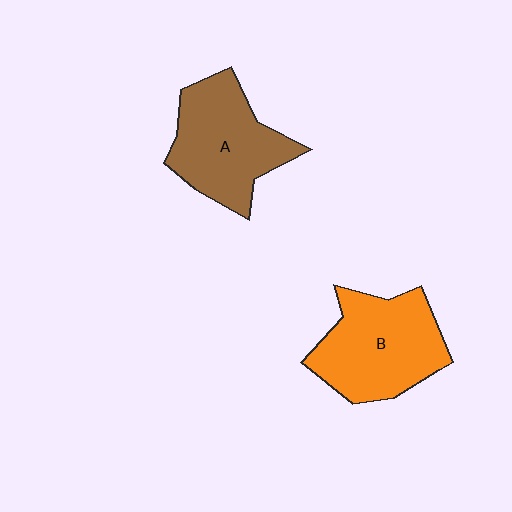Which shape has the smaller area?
Shape A (brown).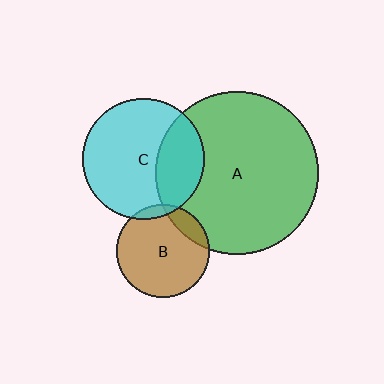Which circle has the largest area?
Circle A (green).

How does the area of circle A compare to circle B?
Approximately 3.1 times.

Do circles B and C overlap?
Yes.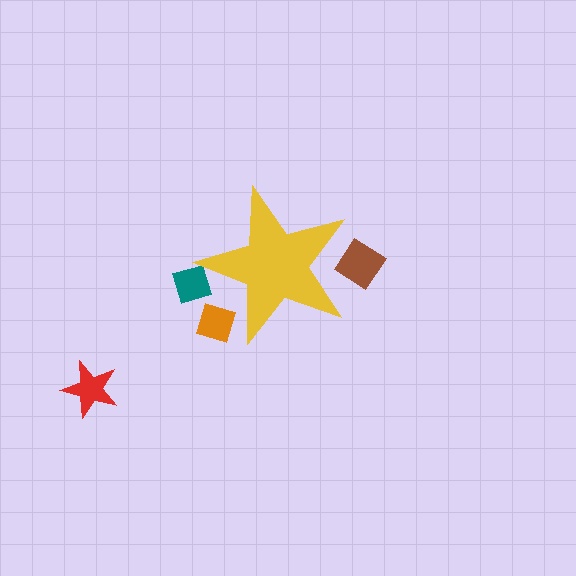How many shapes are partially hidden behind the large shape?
3 shapes are partially hidden.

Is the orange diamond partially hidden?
Yes, the orange diamond is partially hidden behind the yellow star.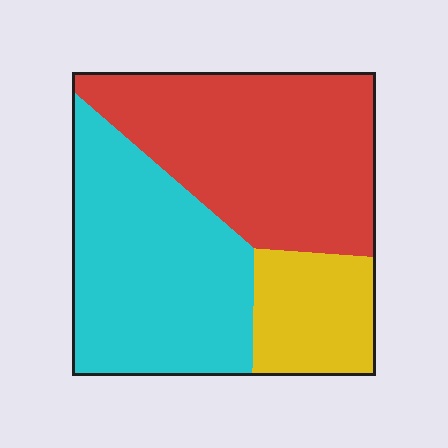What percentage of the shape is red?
Red takes up about two fifths (2/5) of the shape.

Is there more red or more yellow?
Red.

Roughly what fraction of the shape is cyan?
Cyan covers 41% of the shape.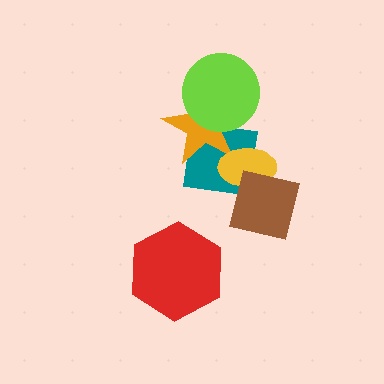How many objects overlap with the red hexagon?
0 objects overlap with the red hexagon.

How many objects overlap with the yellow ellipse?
3 objects overlap with the yellow ellipse.